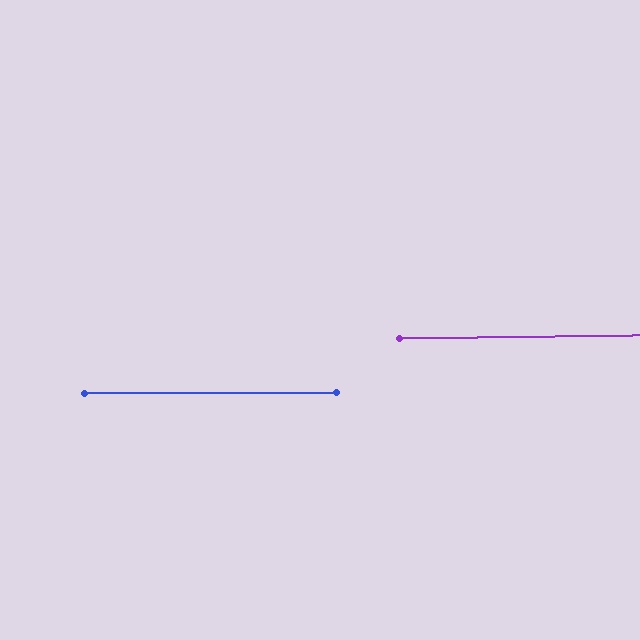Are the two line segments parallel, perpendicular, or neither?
Parallel — their directions differ by only 0.6°.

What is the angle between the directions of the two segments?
Approximately 1 degree.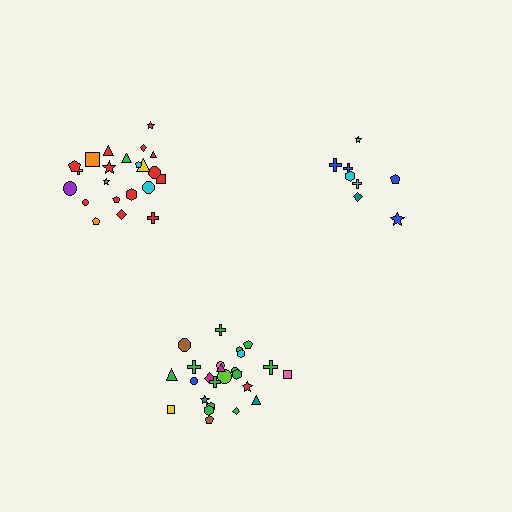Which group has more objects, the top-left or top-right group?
The top-left group.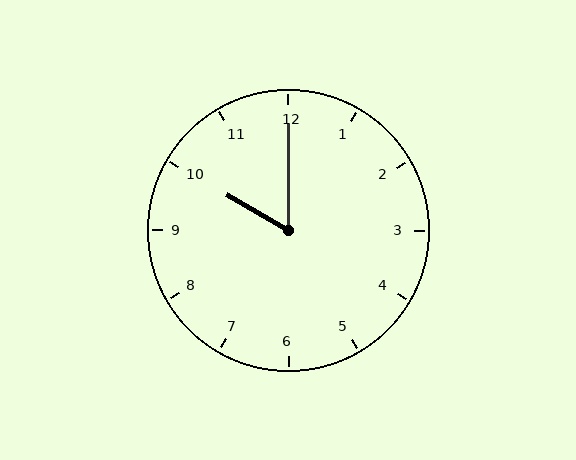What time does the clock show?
10:00.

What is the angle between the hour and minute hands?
Approximately 60 degrees.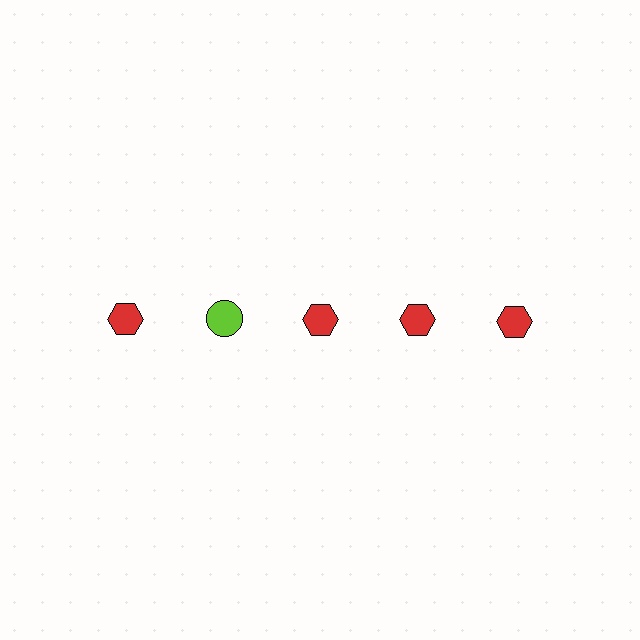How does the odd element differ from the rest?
It differs in both color (lime instead of red) and shape (circle instead of hexagon).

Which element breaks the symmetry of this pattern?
The lime circle in the top row, second from left column breaks the symmetry. All other shapes are red hexagons.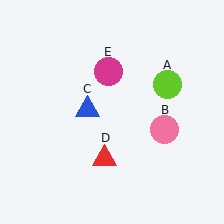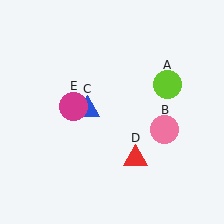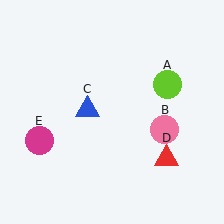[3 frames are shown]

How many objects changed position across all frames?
2 objects changed position: red triangle (object D), magenta circle (object E).